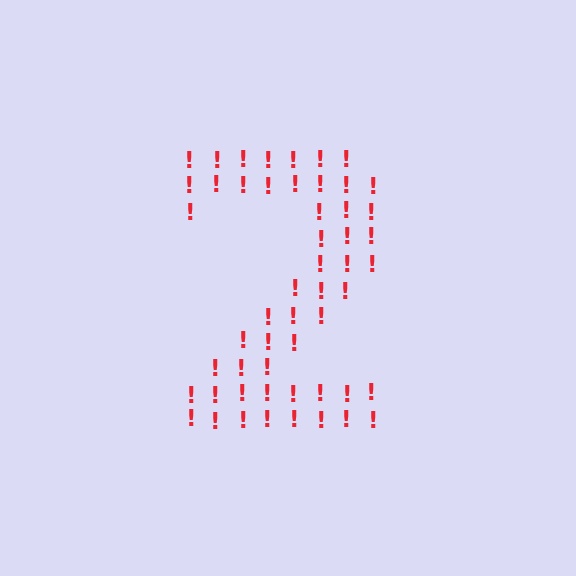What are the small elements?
The small elements are exclamation marks.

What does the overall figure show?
The overall figure shows the digit 2.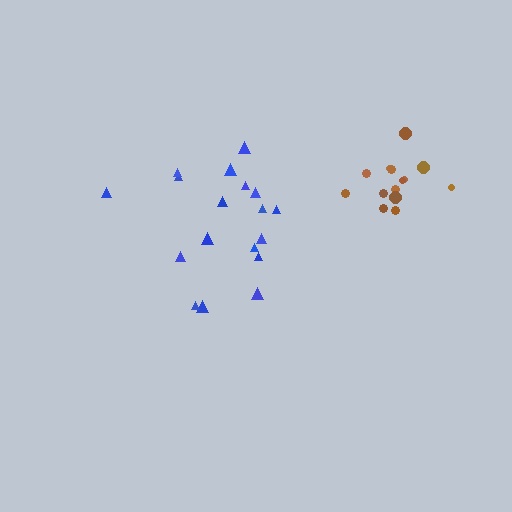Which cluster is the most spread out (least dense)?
Blue.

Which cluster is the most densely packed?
Brown.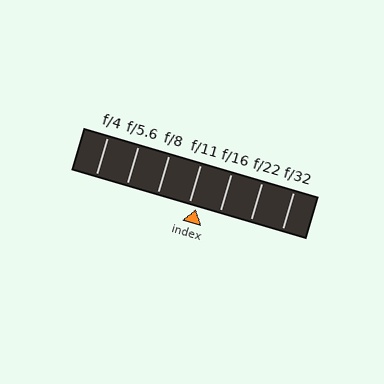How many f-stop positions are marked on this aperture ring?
There are 7 f-stop positions marked.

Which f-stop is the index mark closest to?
The index mark is closest to f/11.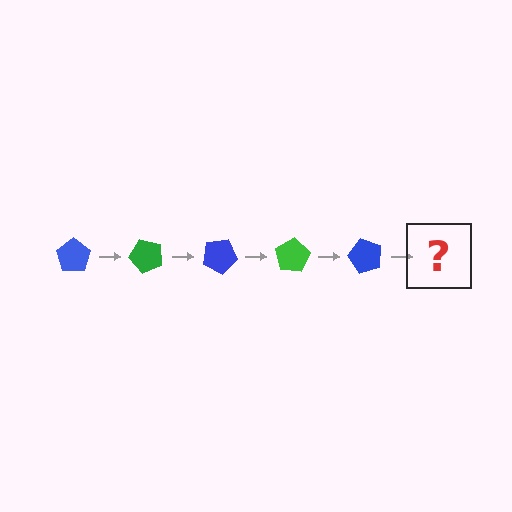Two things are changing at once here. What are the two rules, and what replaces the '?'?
The two rules are that it rotates 50 degrees each step and the color cycles through blue and green. The '?' should be a green pentagon, rotated 250 degrees from the start.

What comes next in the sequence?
The next element should be a green pentagon, rotated 250 degrees from the start.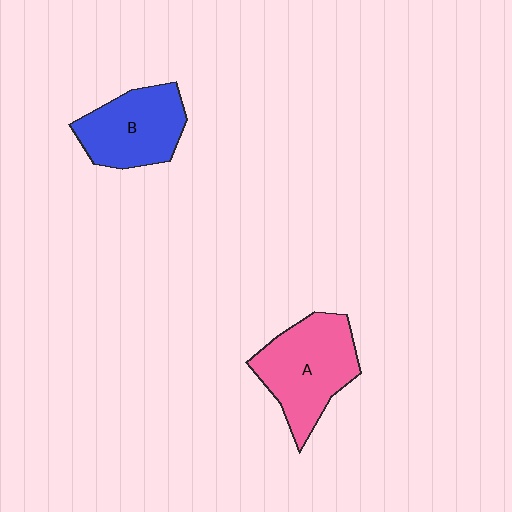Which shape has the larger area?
Shape A (pink).